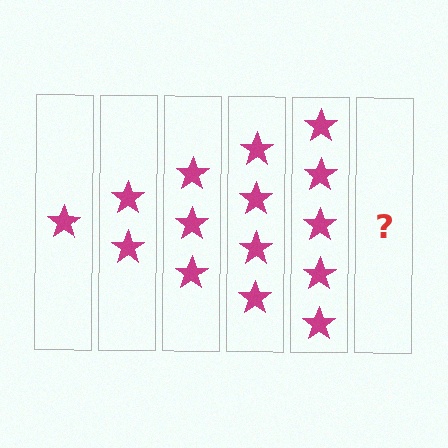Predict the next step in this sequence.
The next step is 6 stars.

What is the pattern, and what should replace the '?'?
The pattern is that each step adds one more star. The '?' should be 6 stars.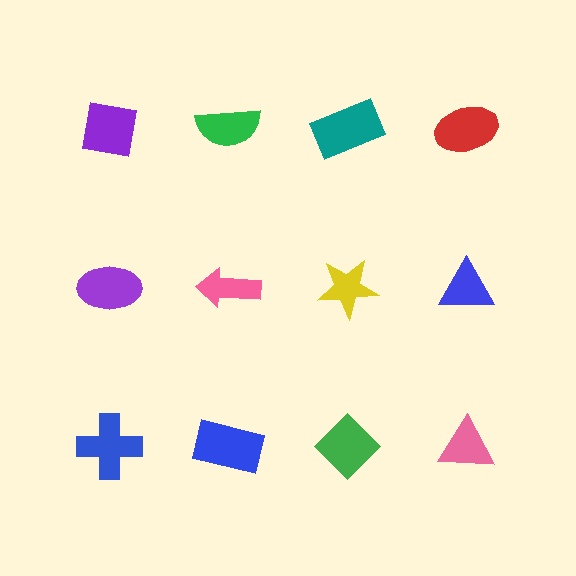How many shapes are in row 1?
4 shapes.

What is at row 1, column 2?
A green semicircle.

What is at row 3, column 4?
A pink triangle.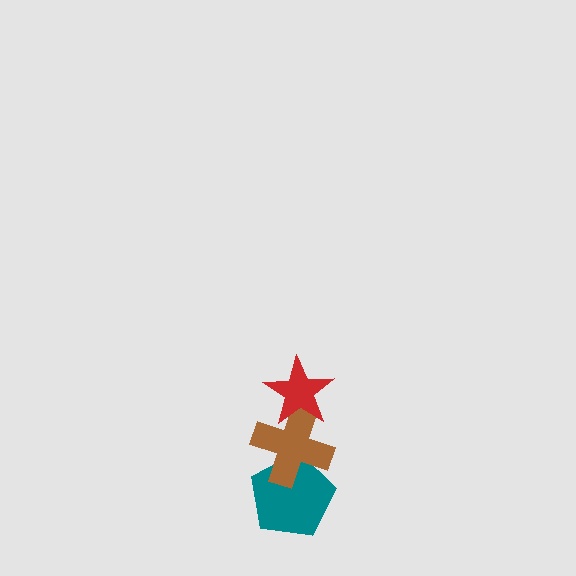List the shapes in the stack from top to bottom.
From top to bottom: the red star, the brown cross, the teal pentagon.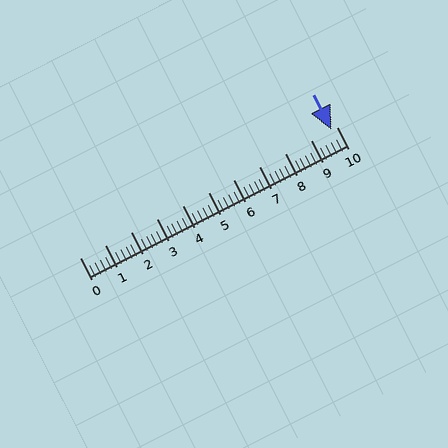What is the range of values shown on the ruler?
The ruler shows values from 0 to 10.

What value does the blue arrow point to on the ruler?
The blue arrow points to approximately 9.8.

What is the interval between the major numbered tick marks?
The major tick marks are spaced 1 units apart.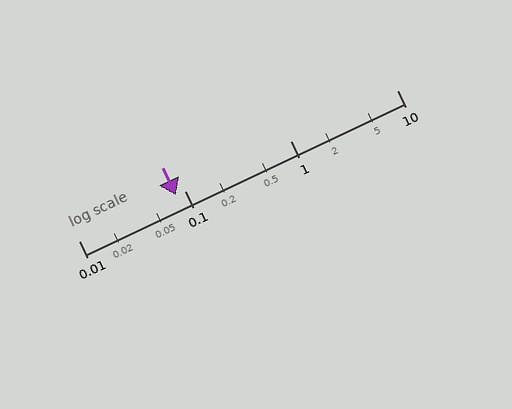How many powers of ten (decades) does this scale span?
The scale spans 3 decades, from 0.01 to 10.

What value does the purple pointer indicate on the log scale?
The pointer indicates approximately 0.082.